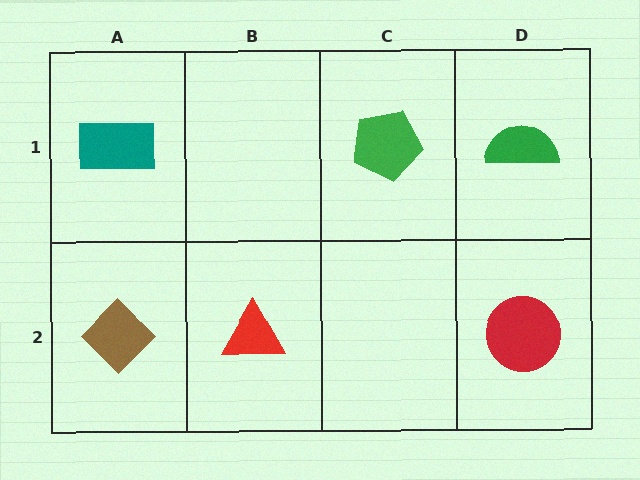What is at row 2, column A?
A brown diamond.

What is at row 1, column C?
A green pentagon.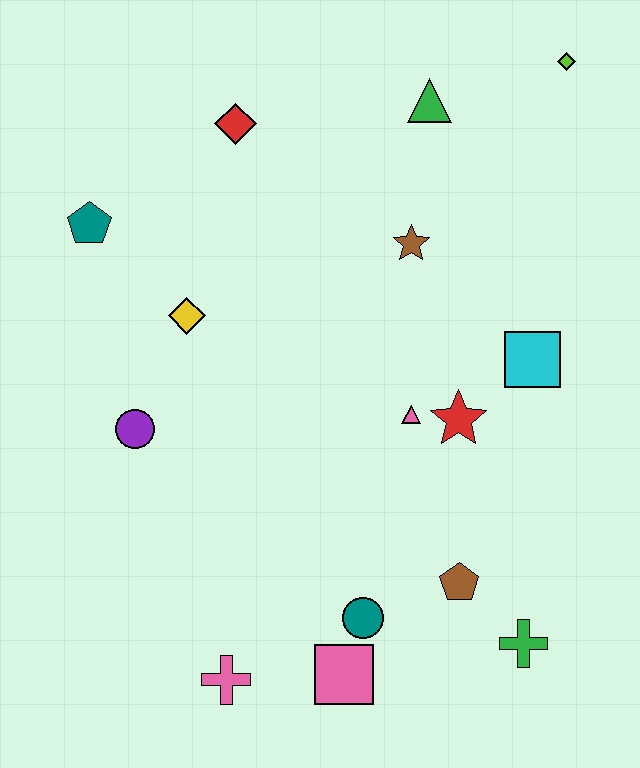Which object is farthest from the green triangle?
The pink cross is farthest from the green triangle.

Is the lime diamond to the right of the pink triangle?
Yes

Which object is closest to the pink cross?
The pink square is closest to the pink cross.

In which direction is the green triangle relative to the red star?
The green triangle is above the red star.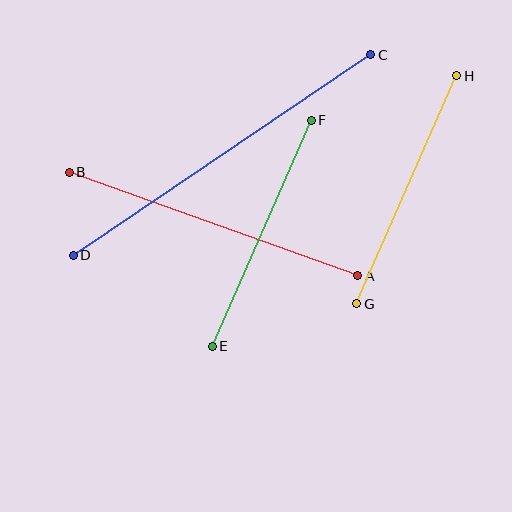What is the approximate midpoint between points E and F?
The midpoint is at approximately (262, 233) pixels.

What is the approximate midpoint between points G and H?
The midpoint is at approximately (407, 190) pixels.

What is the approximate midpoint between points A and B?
The midpoint is at approximately (213, 224) pixels.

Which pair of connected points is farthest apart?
Points C and D are farthest apart.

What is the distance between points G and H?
The distance is approximately 249 pixels.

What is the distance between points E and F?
The distance is approximately 247 pixels.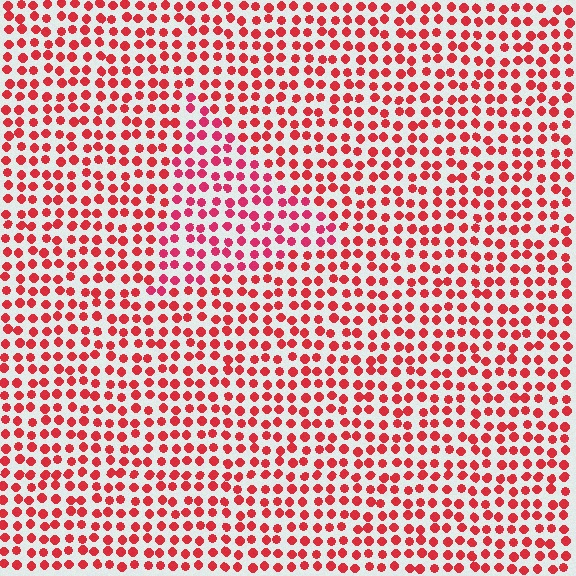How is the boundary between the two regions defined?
The boundary is defined purely by a slight shift in hue (about 17 degrees). Spacing, size, and orientation are identical on both sides.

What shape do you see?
I see a triangle.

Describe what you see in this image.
The image is filled with small red elements in a uniform arrangement. A triangle-shaped region is visible where the elements are tinted to a slightly different hue, forming a subtle color boundary.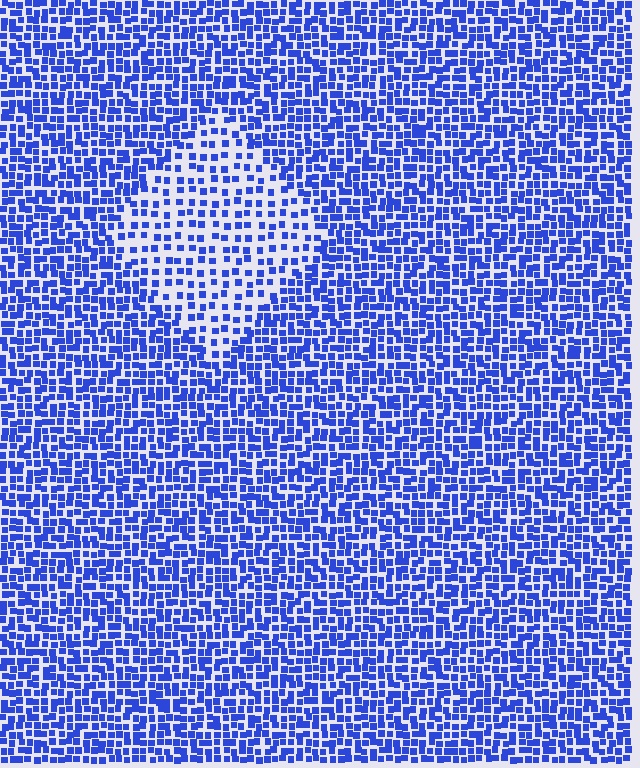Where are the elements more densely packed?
The elements are more densely packed outside the diamond boundary.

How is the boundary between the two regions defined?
The boundary is defined by a change in element density (approximately 2.0x ratio). All elements are the same color, size, and shape.